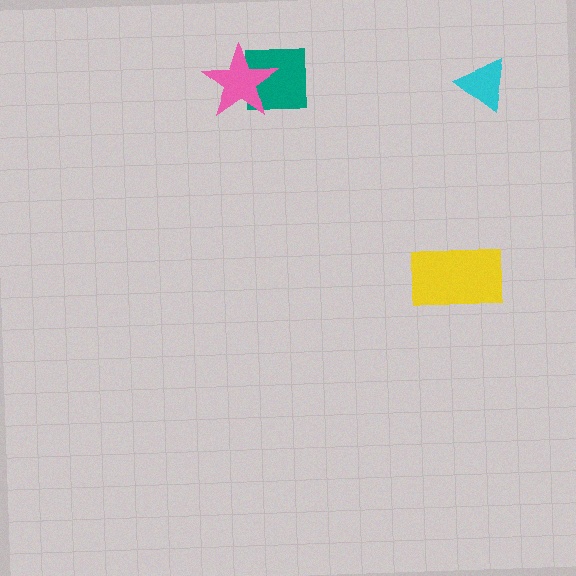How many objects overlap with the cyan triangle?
0 objects overlap with the cyan triangle.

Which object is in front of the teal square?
The pink star is in front of the teal square.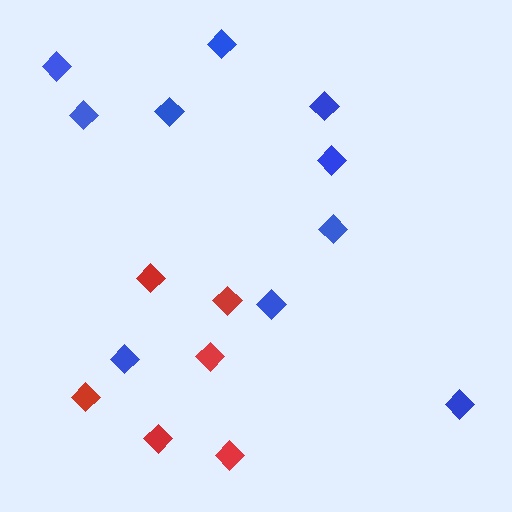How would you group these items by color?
There are 2 groups: one group of blue diamonds (10) and one group of red diamonds (6).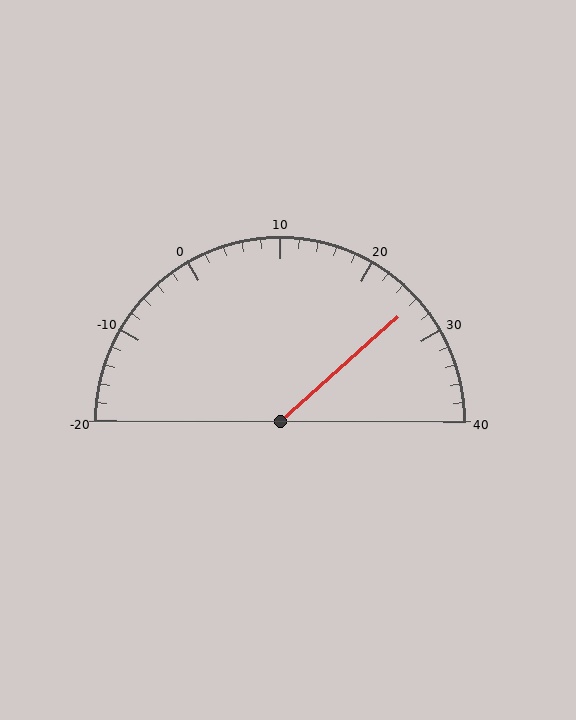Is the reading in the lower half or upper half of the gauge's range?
The reading is in the upper half of the range (-20 to 40).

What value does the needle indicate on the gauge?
The needle indicates approximately 26.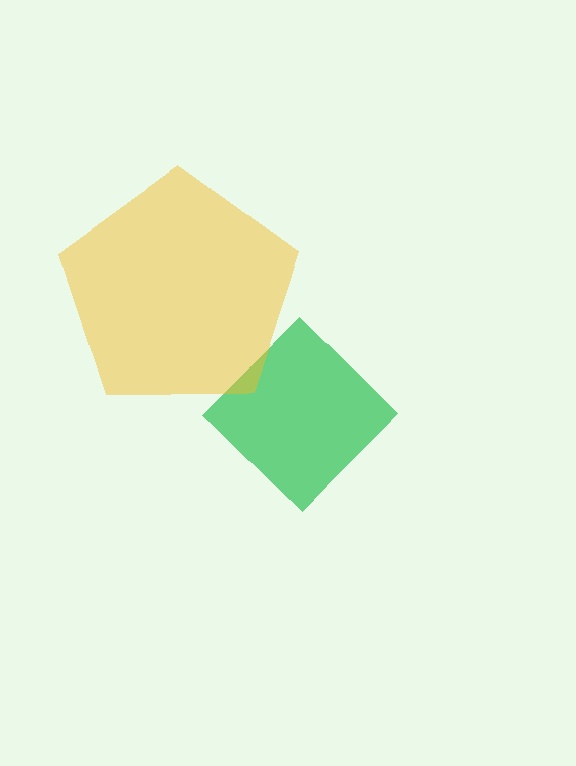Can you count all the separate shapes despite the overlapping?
Yes, there are 2 separate shapes.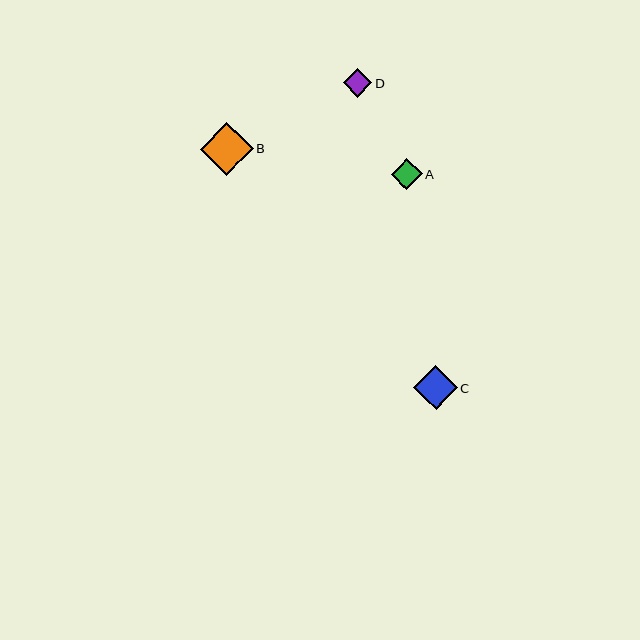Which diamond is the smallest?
Diamond D is the smallest with a size of approximately 28 pixels.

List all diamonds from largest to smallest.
From largest to smallest: B, C, A, D.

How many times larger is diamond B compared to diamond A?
Diamond B is approximately 1.7 times the size of diamond A.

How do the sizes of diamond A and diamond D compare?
Diamond A and diamond D are approximately the same size.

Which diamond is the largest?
Diamond B is the largest with a size of approximately 53 pixels.